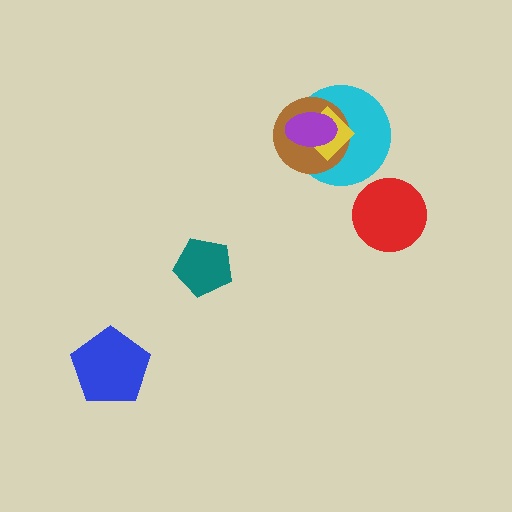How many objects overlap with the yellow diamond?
3 objects overlap with the yellow diamond.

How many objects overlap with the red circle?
0 objects overlap with the red circle.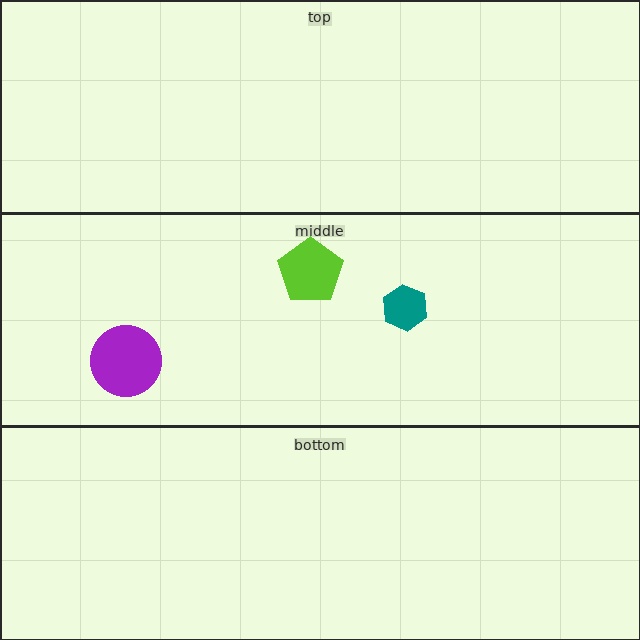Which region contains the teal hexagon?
The middle region.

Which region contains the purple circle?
The middle region.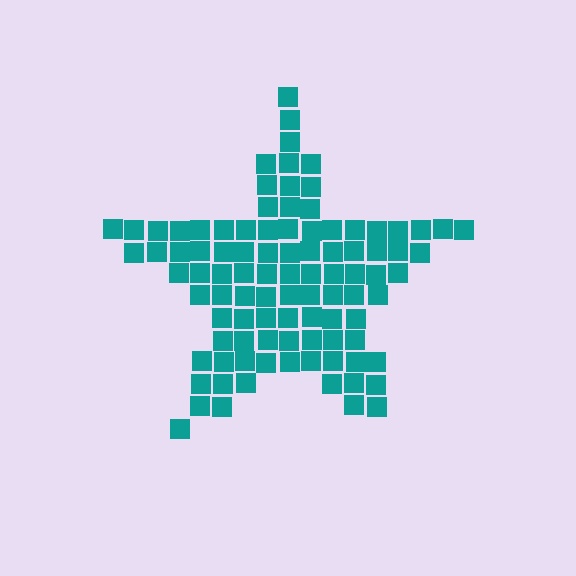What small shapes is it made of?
It is made of small squares.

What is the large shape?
The large shape is a star.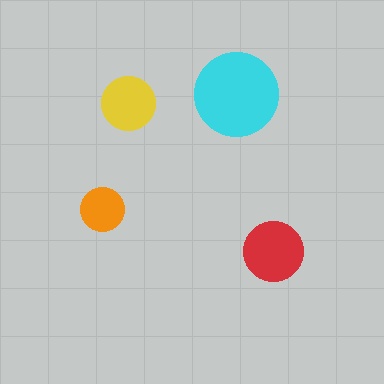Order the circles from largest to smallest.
the cyan one, the red one, the yellow one, the orange one.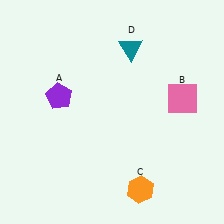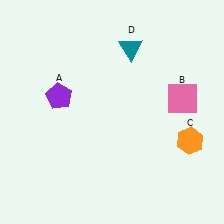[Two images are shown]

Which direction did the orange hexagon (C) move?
The orange hexagon (C) moved right.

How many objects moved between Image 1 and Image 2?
1 object moved between the two images.